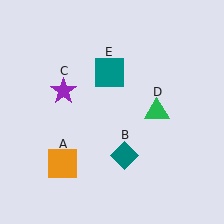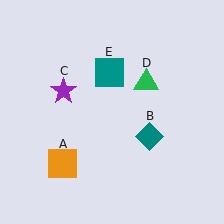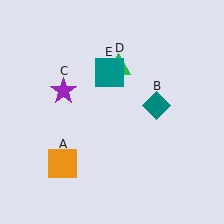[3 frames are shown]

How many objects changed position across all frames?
2 objects changed position: teal diamond (object B), green triangle (object D).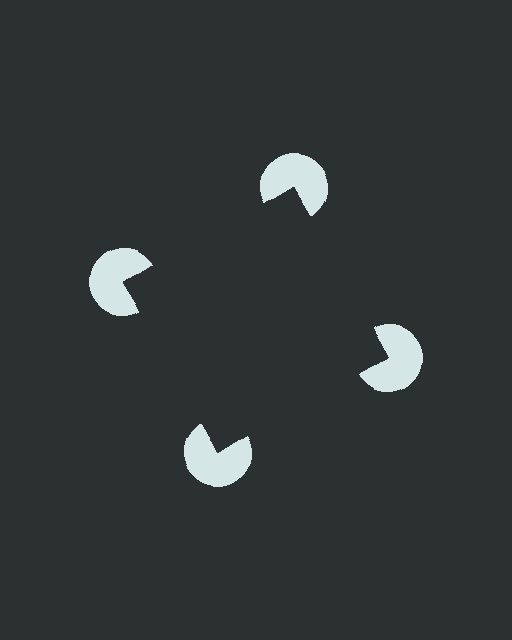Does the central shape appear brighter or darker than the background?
It typically appears slightly darker than the background, even though no actual brightness change is drawn.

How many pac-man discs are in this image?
There are 4 — one at each vertex of the illusory square.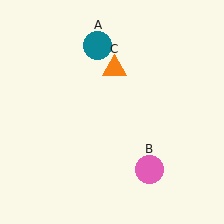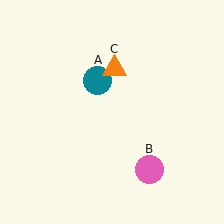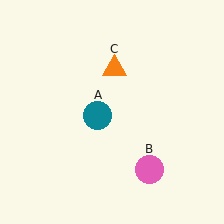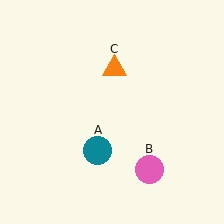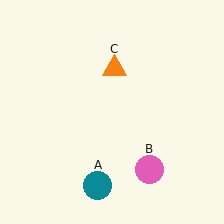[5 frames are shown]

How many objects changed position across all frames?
1 object changed position: teal circle (object A).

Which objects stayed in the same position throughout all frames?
Pink circle (object B) and orange triangle (object C) remained stationary.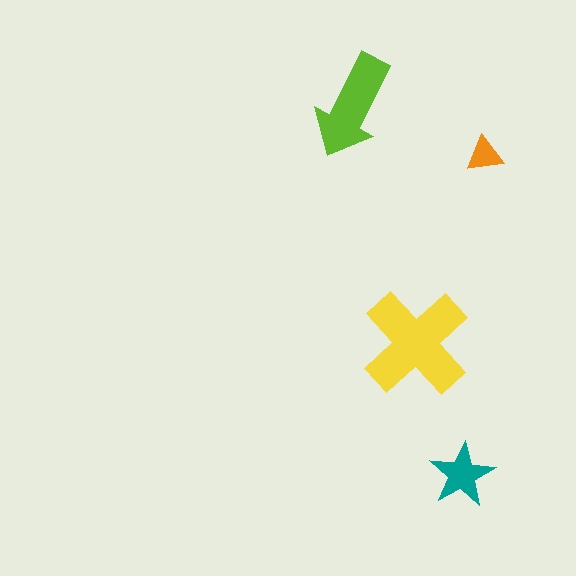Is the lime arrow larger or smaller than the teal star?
Larger.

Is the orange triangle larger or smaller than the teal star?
Smaller.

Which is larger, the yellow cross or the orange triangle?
The yellow cross.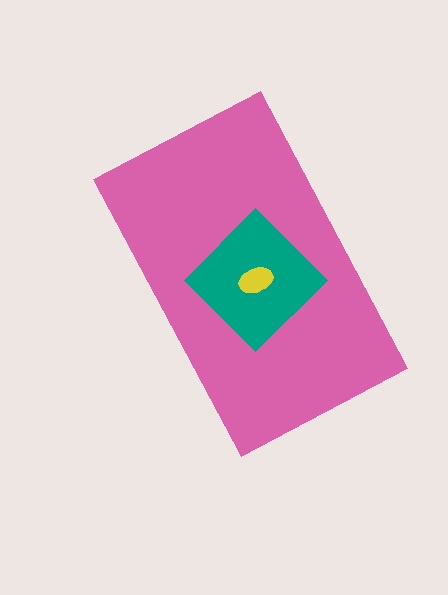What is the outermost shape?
The pink rectangle.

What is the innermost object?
The yellow ellipse.